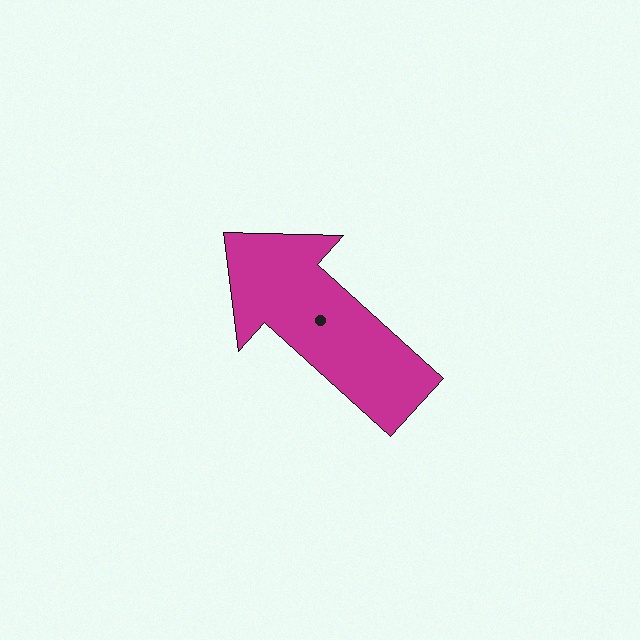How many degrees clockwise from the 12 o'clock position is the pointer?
Approximately 312 degrees.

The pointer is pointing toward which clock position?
Roughly 10 o'clock.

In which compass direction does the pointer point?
Northwest.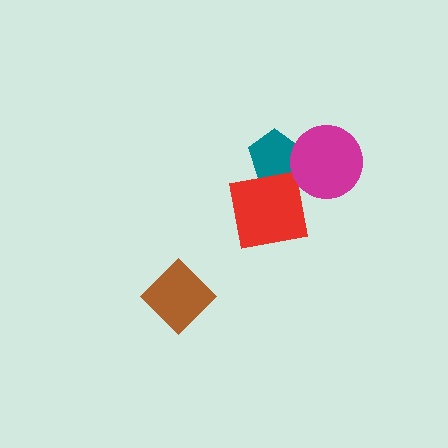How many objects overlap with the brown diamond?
0 objects overlap with the brown diamond.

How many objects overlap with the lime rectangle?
3 objects overlap with the lime rectangle.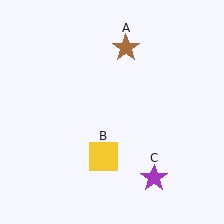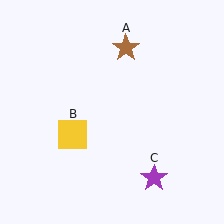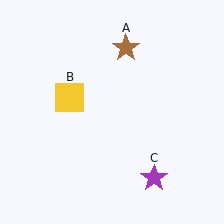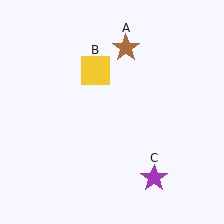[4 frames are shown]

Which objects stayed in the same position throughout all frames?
Brown star (object A) and purple star (object C) remained stationary.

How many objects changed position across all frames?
1 object changed position: yellow square (object B).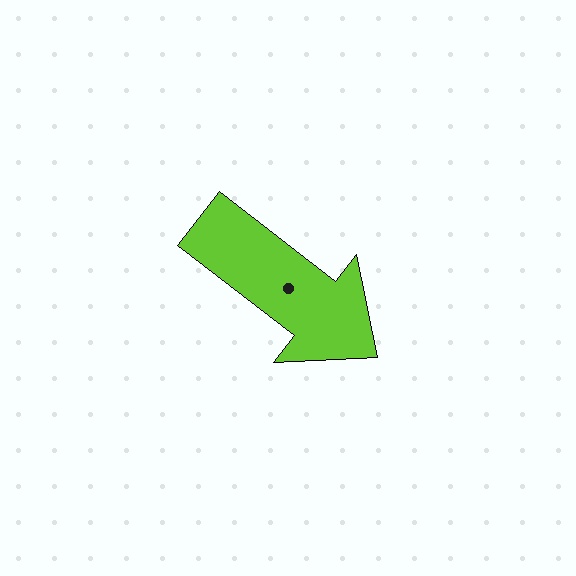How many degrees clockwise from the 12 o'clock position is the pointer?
Approximately 128 degrees.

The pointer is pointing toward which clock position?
Roughly 4 o'clock.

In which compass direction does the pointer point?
Southeast.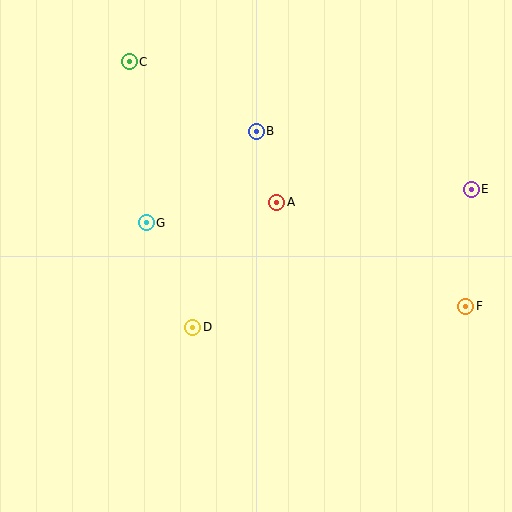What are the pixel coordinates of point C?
Point C is at (129, 62).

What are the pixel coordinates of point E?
Point E is at (471, 189).